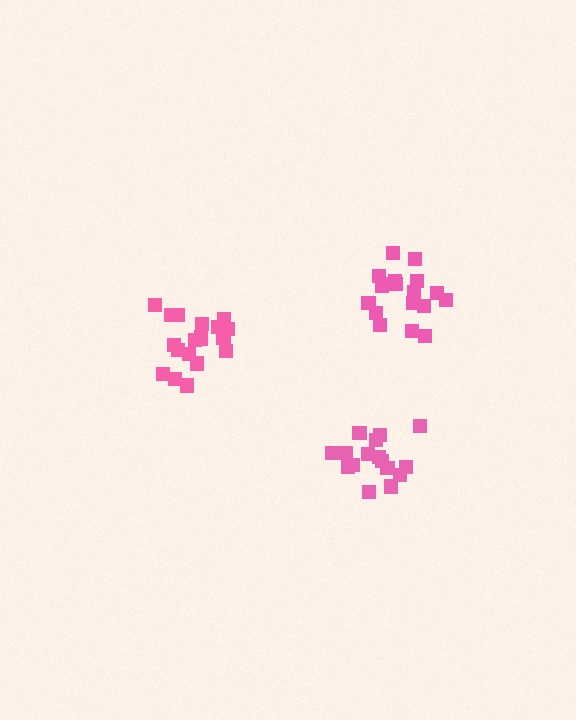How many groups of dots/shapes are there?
There are 3 groups.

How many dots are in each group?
Group 1: 19 dots, Group 2: 16 dots, Group 3: 18 dots (53 total).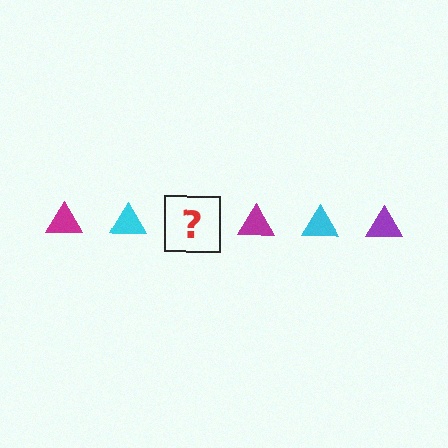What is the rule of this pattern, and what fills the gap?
The rule is that the pattern cycles through magenta, cyan, purple triangles. The gap should be filled with a purple triangle.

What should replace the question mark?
The question mark should be replaced with a purple triangle.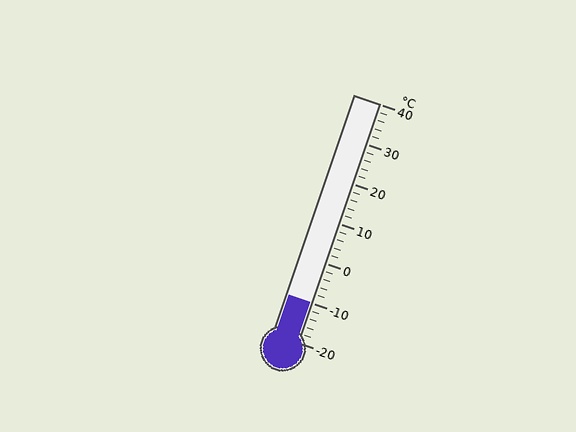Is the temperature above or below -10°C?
The temperature is at -10°C.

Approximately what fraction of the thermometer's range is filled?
The thermometer is filled to approximately 15% of its range.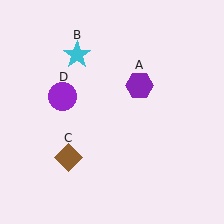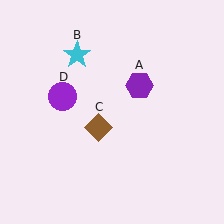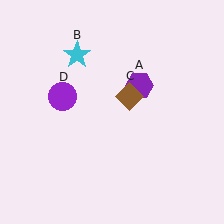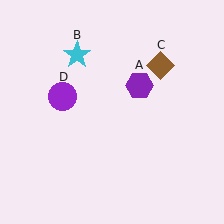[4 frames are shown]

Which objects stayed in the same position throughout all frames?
Purple hexagon (object A) and cyan star (object B) and purple circle (object D) remained stationary.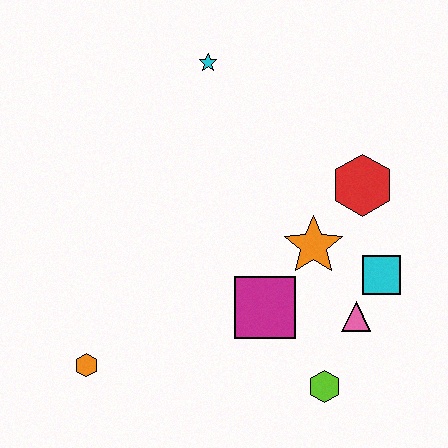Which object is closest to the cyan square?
The pink triangle is closest to the cyan square.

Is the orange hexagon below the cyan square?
Yes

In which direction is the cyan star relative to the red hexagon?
The cyan star is to the left of the red hexagon.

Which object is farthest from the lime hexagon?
The cyan star is farthest from the lime hexagon.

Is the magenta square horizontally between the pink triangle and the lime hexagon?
No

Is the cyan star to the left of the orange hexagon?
No